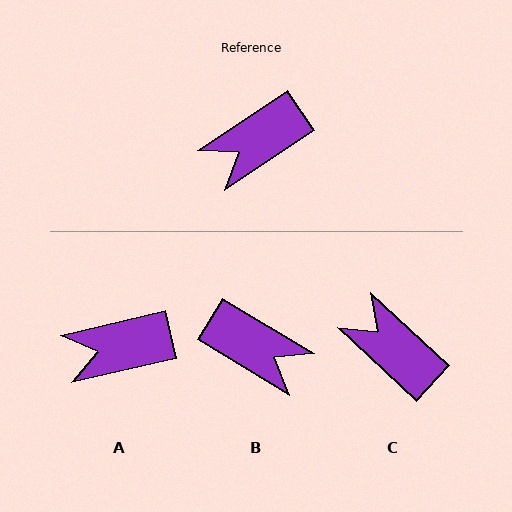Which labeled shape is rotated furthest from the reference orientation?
B, about 115 degrees away.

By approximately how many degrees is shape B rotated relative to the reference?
Approximately 115 degrees counter-clockwise.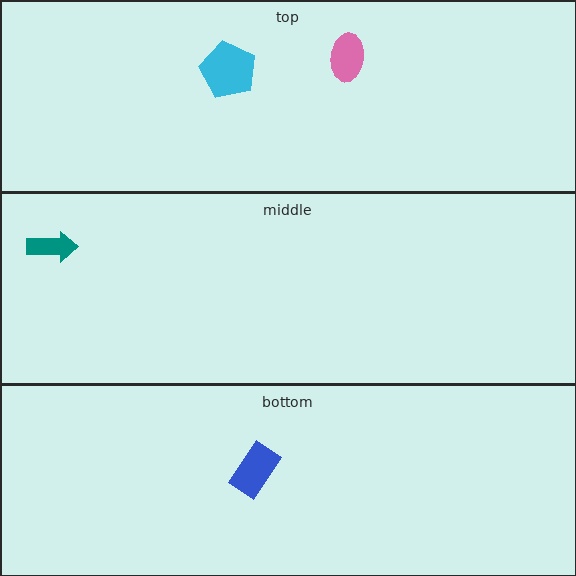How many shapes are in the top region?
2.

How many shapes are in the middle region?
1.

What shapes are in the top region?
The pink ellipse, the cyan pentagon.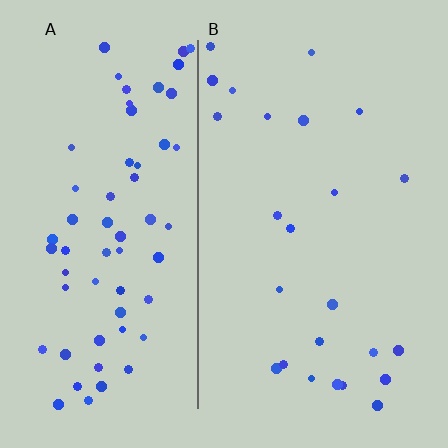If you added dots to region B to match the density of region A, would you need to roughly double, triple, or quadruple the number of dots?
Approximately triple.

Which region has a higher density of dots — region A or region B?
A (the left).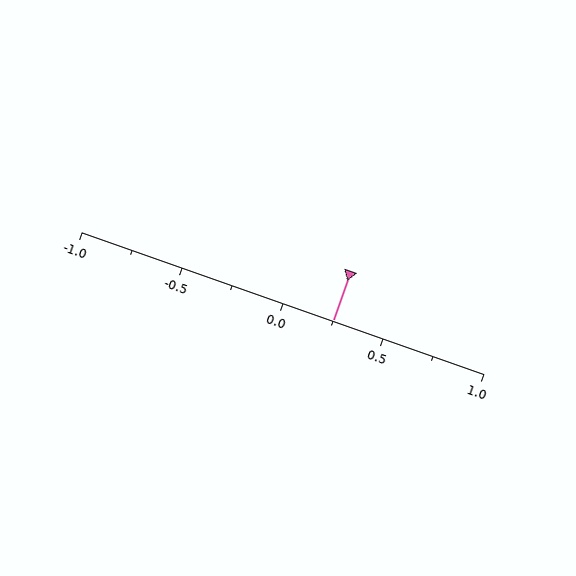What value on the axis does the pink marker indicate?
The marker indicates approximately 0.25.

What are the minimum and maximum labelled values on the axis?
The axis runs from -1.0 to 1.0.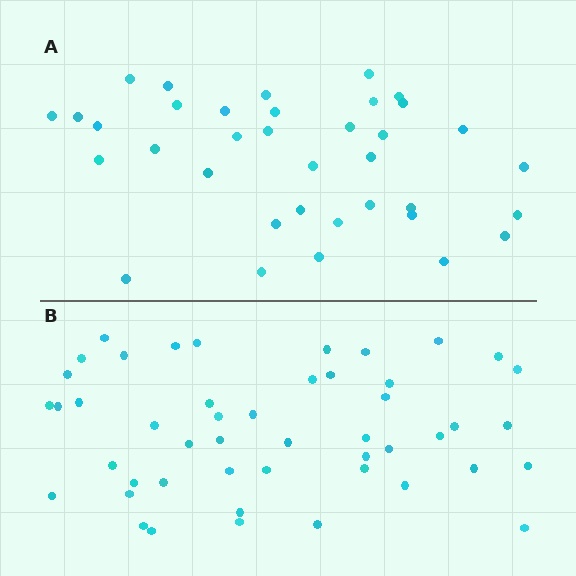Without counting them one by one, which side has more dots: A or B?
Region B (the bottom region) has more dots.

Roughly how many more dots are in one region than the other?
Region B has roughly 12 or so more dots than region A.